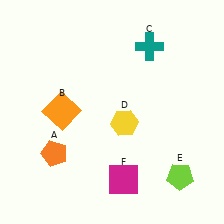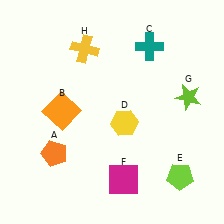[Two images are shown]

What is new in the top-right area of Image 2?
A lime star (G) was added in the top-right area of Image 2.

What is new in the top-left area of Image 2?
A yellow cross (H) was added in the top-left area of Image 2.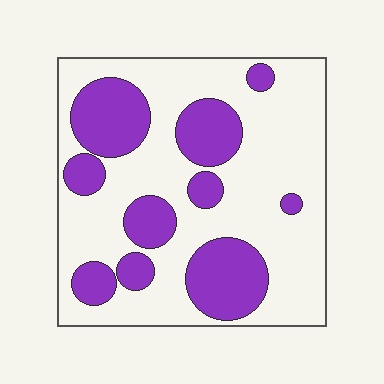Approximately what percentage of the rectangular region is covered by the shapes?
Approximately 30%.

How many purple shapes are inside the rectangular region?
10.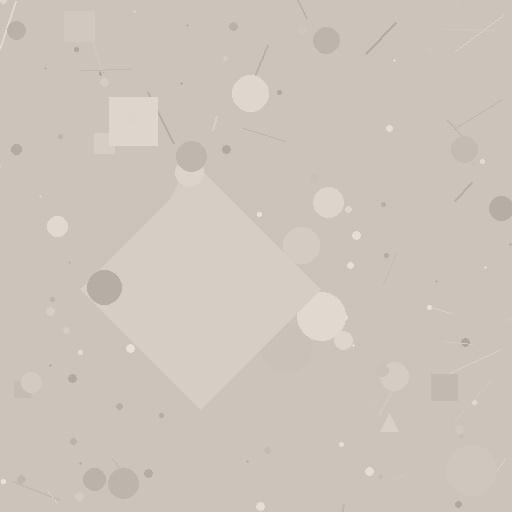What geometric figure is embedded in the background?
A diamond is embedded in the background.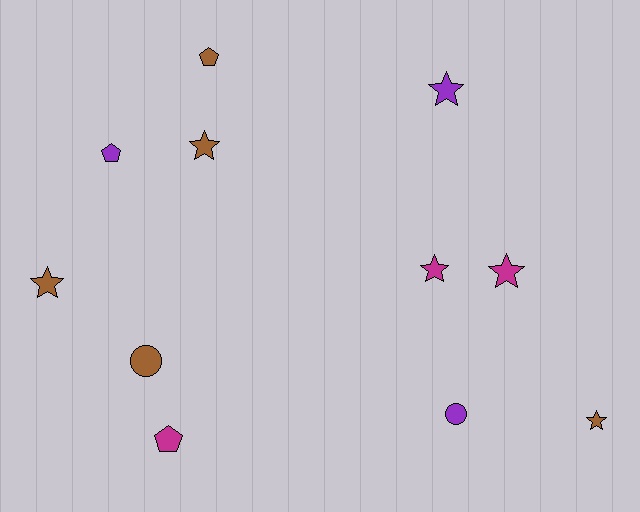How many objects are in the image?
There are 11 objects.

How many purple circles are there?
There is 1 purple circle.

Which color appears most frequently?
Brown, with 5 objects.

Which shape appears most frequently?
Star, with 6 objects.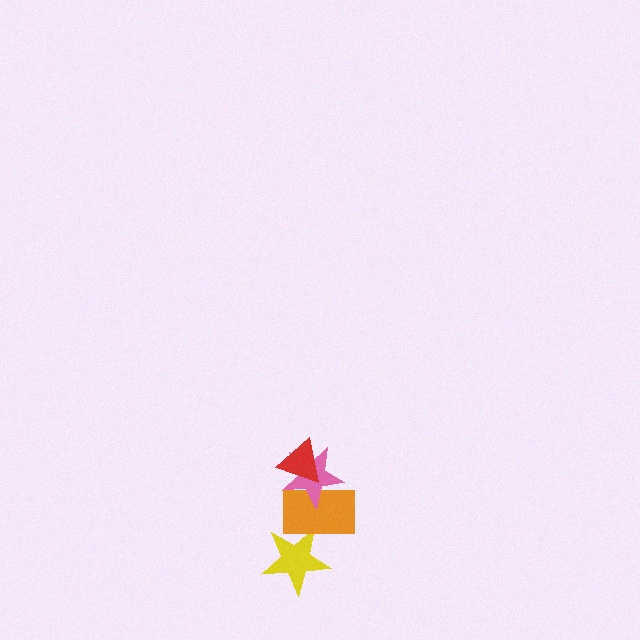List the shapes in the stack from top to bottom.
From top to bottom: the red triangle, the pink star, the orange rectangle, the yellow star.